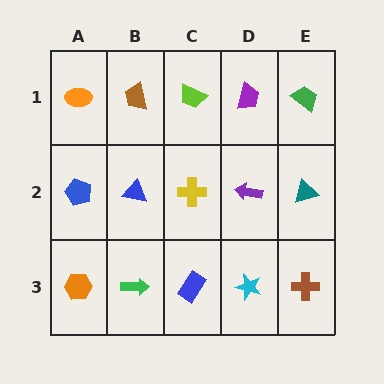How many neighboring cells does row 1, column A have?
2.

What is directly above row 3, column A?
A blue pentagon.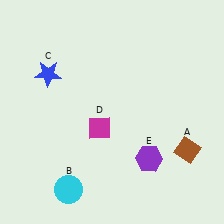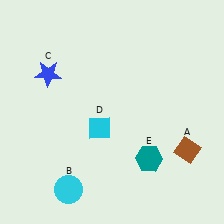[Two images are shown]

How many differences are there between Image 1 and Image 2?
There are 2 differences between the two images.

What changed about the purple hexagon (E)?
In Image 1, E is purple. In Image 2, it changed to teal.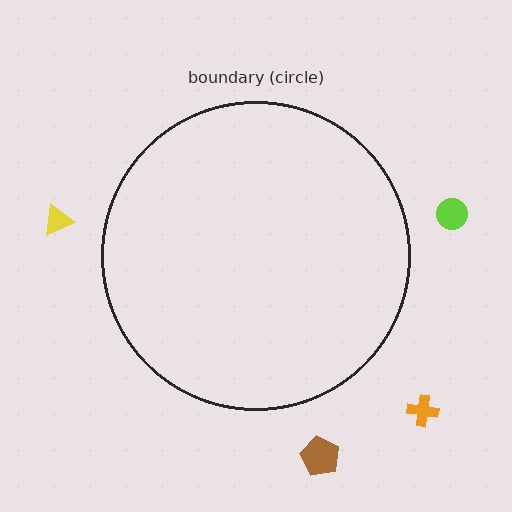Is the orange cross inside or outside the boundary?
Outside.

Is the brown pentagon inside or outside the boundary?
Outside.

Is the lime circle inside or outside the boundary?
Outside.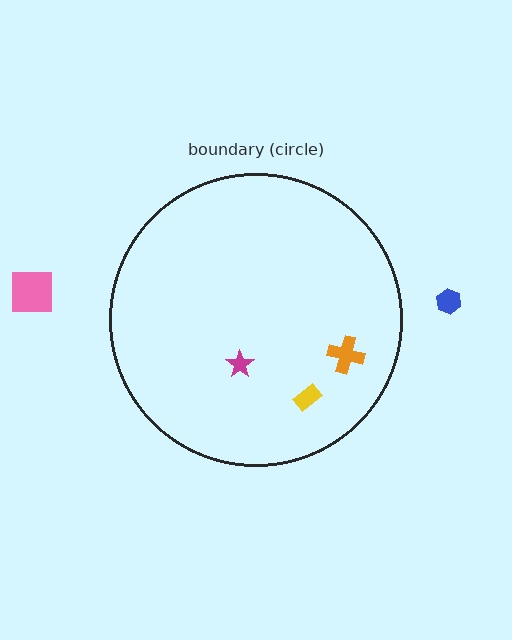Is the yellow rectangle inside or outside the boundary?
Inside.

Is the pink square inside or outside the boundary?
Outside.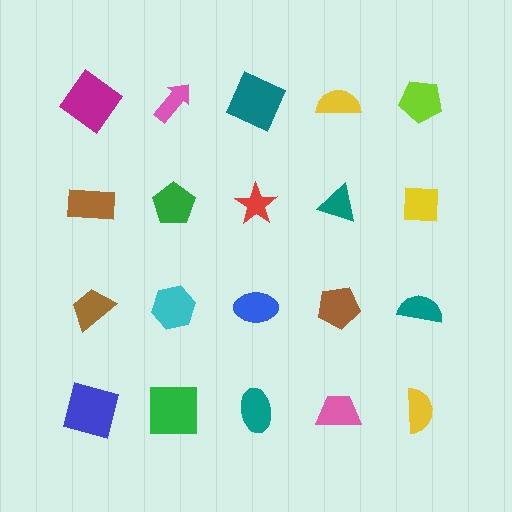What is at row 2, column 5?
A yellow square.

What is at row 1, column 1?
A magenta diamond.